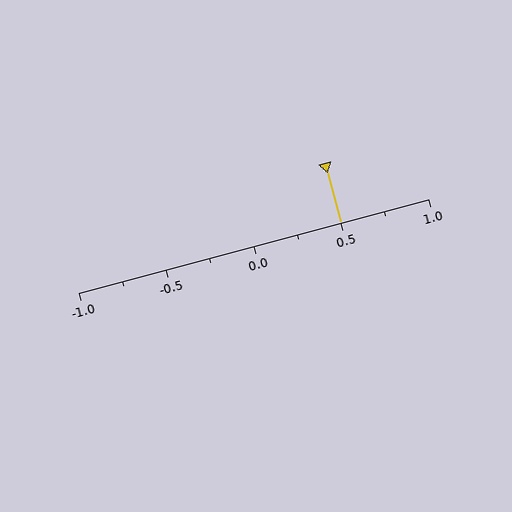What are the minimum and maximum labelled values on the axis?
The axis runs from -1.0 to 1.0.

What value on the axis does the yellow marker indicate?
The marker indicates approximately 0.5.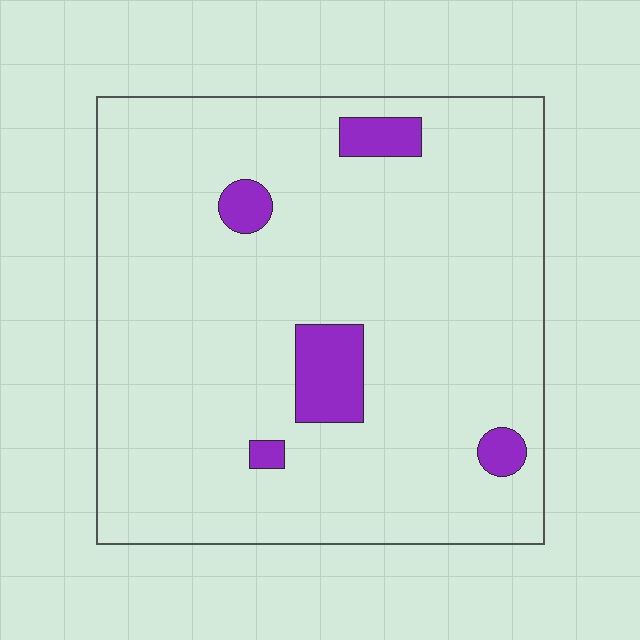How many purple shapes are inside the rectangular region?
5.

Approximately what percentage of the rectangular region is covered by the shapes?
Approximately 10%.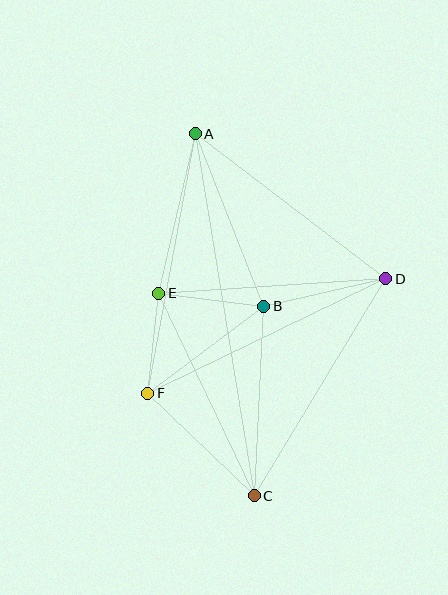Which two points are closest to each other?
Points E and F are closest to each other.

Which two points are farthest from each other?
Points A and C are farthest from each other.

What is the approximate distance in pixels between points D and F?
The distance between D and F is approximately 264 pixels.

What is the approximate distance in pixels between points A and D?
The distance between A and D is approximately 240 pixels.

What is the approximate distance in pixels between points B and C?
The distance between B and C is approximately 190 pixels.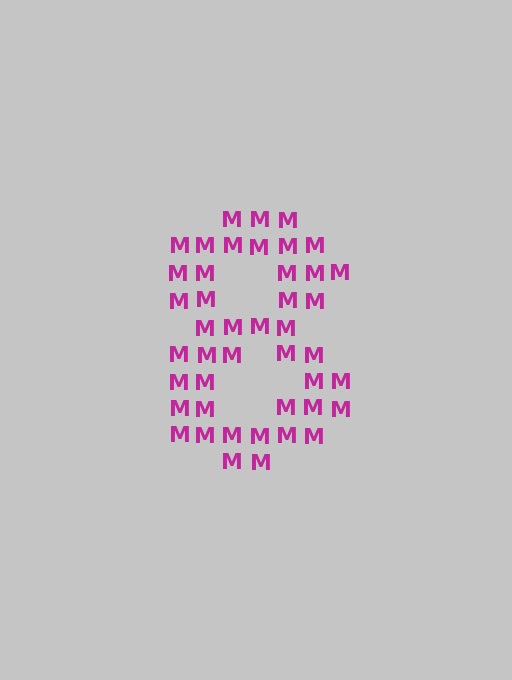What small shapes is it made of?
It is made of small letter M's.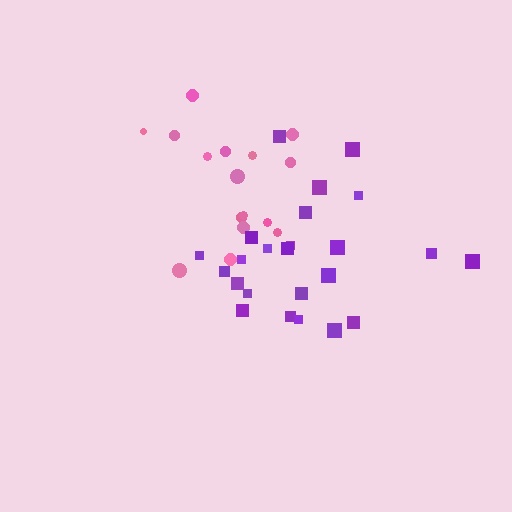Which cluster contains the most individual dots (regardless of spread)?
Purple (24).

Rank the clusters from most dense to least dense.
purple, pink.